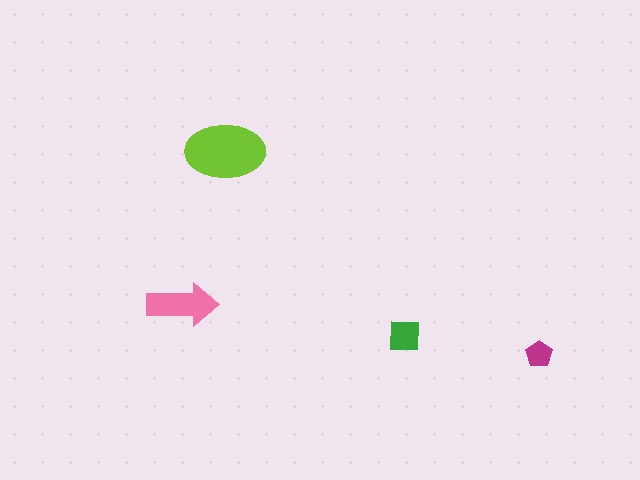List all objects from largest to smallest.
The lime ellipse, the pink arrow, the green square, the magenta pentagon.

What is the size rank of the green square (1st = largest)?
3rd.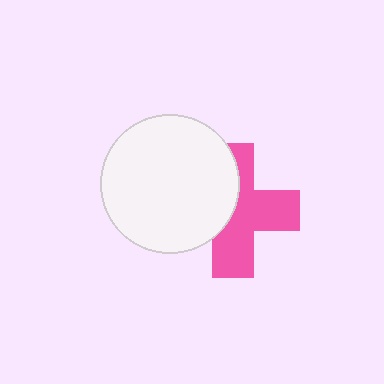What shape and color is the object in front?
The object in front is a white circle.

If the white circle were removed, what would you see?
You would see the complete pink cross.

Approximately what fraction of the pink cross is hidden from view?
Roughly 42% of the pink cross is hidden behind the white circle.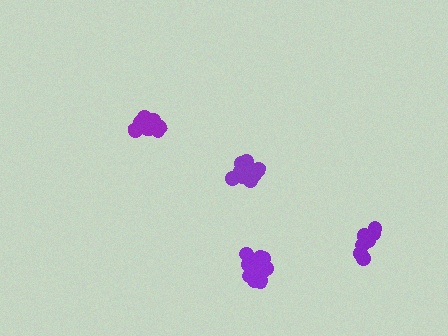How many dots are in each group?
Group 1: 9 dots, Group 2: 9 dots, Group 3: 15 dots, Group 4: 14 dots (47 total).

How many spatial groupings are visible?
There are 4 spatial groupings.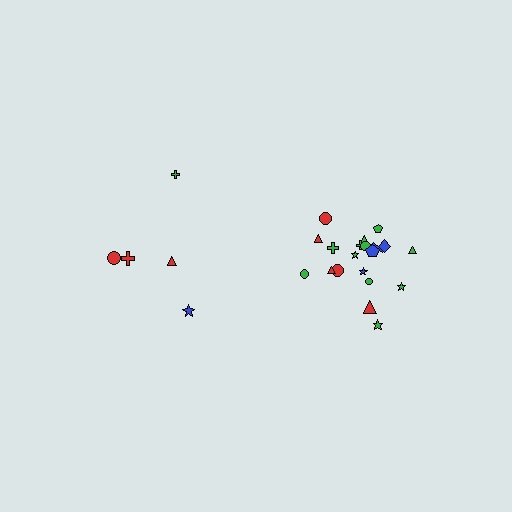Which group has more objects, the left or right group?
The right group.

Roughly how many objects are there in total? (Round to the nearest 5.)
Roughly 25 objects in total.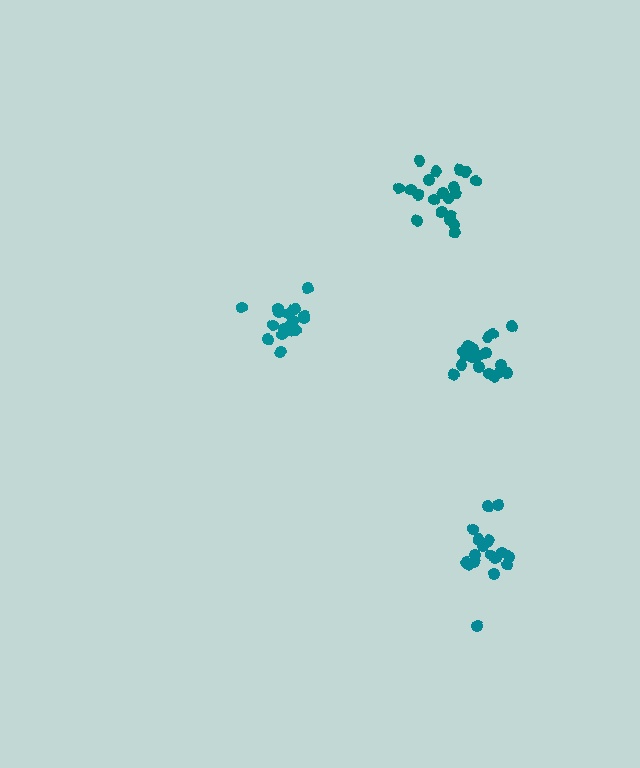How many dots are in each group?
Group 1: 17 dots, Group 2: 18 dots, Group 3: 20 dots, Group 4: 19 dots (74 total).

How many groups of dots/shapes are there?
There are 4 groups.